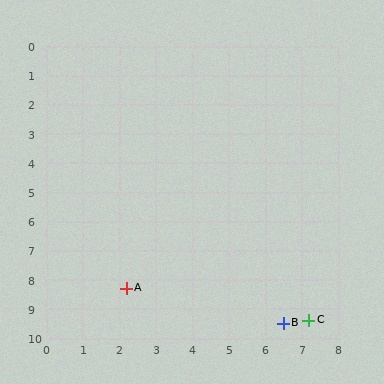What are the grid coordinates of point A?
Point A is at approximately (2.2, 8.3).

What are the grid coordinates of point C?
Point C is at approximately (7.2, 9.4).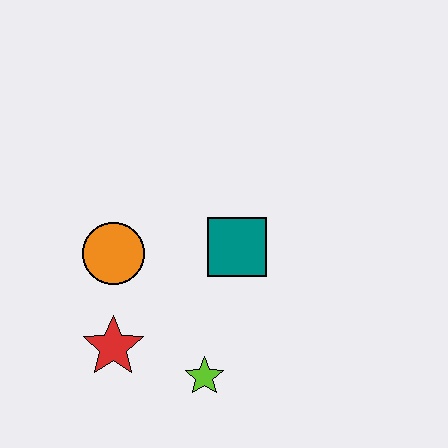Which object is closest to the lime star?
The red star is closest to the lime star.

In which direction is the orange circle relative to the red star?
The orange circle is above the red star.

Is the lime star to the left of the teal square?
Yes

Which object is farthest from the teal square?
The red star is farthest from the teal square.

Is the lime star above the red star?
No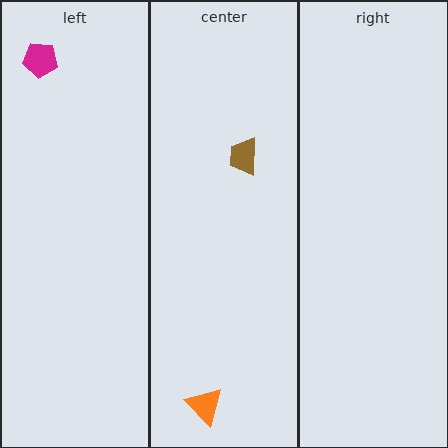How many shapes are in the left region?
1.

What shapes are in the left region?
The magenta pentagon.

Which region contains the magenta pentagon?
The left region.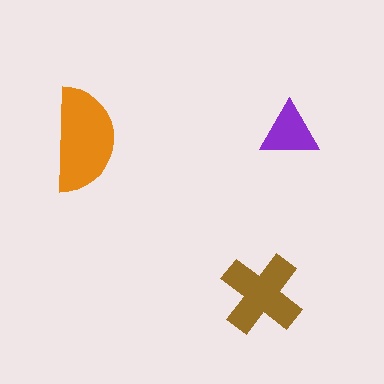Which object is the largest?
The orange semicircle.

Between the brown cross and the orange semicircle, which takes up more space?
The orange semicircle.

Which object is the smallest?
The purple triangle.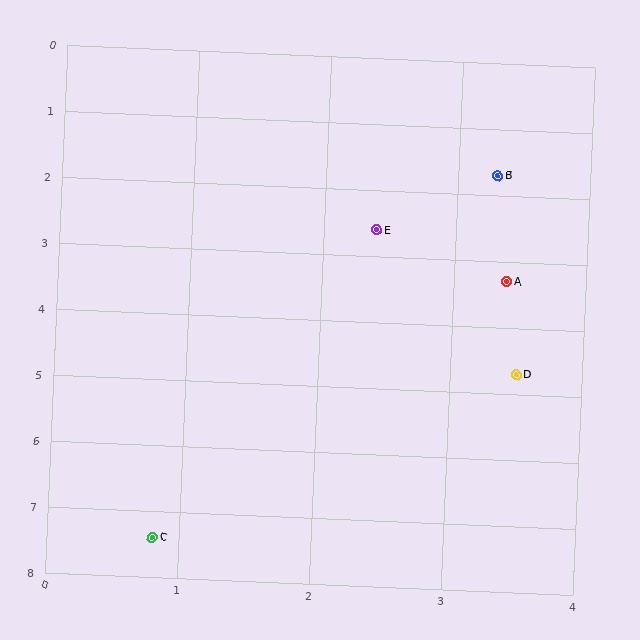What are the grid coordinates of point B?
Point B is at approximately (3.3, 1.7).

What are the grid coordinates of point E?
Point E is at approximately (2.4, 2.6).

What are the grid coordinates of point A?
Point A is at approximately (3.4, 3.3).